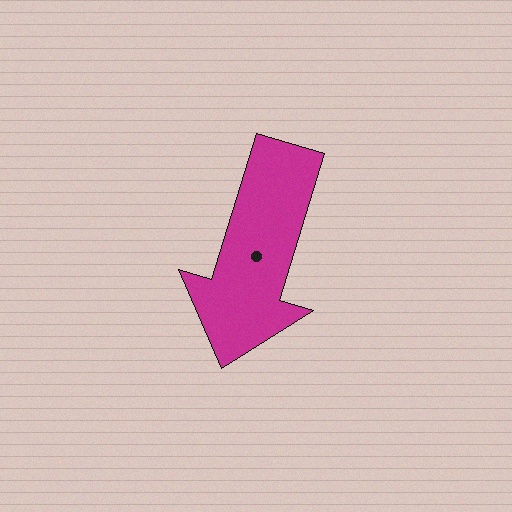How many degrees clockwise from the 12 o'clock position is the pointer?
Approximately 197 degrees.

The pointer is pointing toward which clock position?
Roughly 7 o'clock.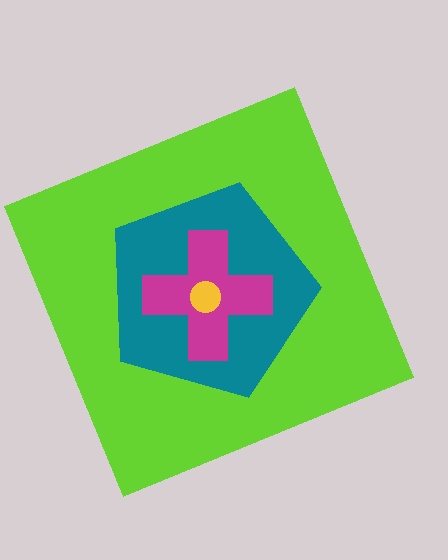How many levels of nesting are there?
4.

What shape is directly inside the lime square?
The teal pentagon.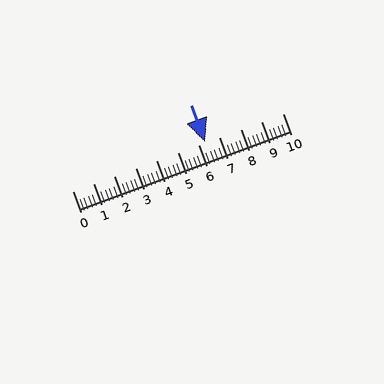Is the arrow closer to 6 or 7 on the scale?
The arrow is closer to 6.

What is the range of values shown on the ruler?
The ruler shows values from 0 to 10.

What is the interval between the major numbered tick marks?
The major tick marks are spaced 1 units apart.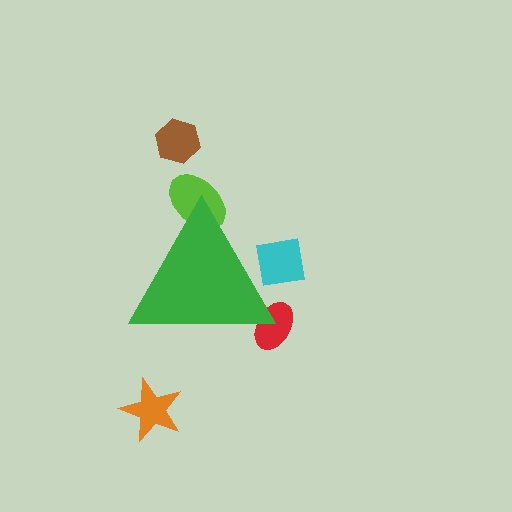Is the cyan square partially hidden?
Yes, the cyan square is partially hidden behind the green triangle.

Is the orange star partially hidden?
No, the orange star is fully visible.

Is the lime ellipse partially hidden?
Yes, the lime ellipse is partially hidden behind the green triangle.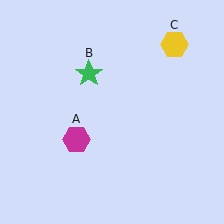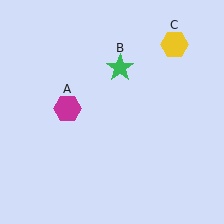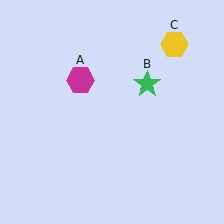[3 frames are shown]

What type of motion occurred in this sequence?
The magenta hexagon (object A), green star (object B) rotated clockwise around the center of the scene.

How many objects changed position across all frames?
2 objects changed position: magenta hexagon (object A), green star (object B).